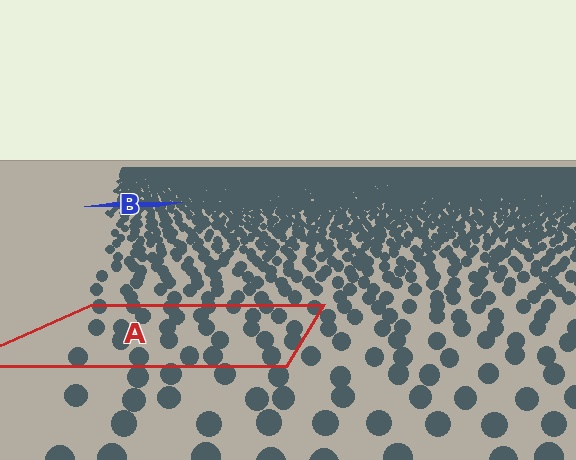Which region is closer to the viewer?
Region A is closer. The texture elements there are larger and more spread out.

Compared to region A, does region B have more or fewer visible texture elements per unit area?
Region B has more texture elements per unit area — they are packed more densely because it is farther away.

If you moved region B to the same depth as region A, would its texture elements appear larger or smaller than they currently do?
They would appear larger. At a closer depth, the same texture elements are projected at a bigger on-screen size.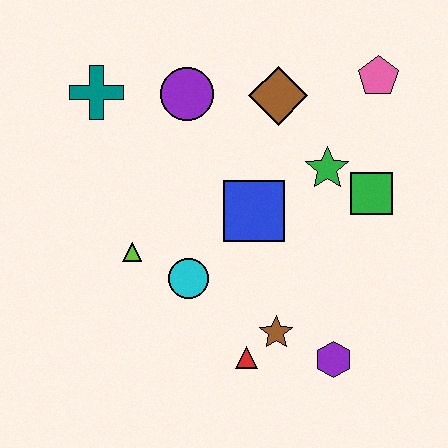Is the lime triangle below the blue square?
Yes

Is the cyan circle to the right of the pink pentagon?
No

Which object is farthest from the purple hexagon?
The teal cross is farthest from the purple hexagon.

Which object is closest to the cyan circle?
The lime triangle is closest to the cyan circle.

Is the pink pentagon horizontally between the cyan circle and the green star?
No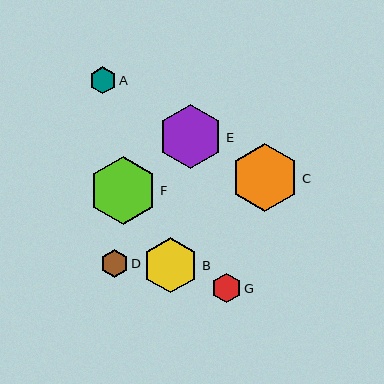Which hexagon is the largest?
Hexagon C is the largest with a size of approximately 69 pixels.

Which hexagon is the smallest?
Hexagon A is the smallest with a size of approximately 27 pixels.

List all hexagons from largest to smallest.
From largest to smallest: C, F, E, B, G, D, A.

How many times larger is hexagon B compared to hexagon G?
Hexagon B is approximately 1.9 times the size of hexagon G.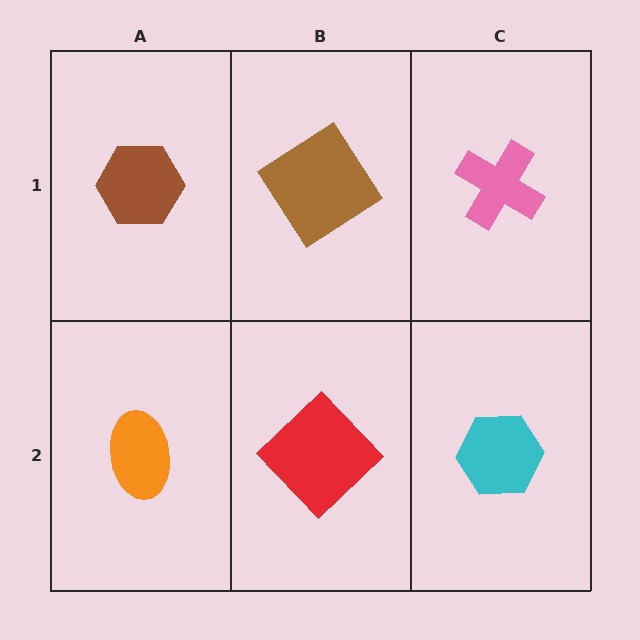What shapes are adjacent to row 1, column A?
An orange ellipse (row 2, column A), a brown diamond (row 1, column B).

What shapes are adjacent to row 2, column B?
A brown diamond (row 1, column B), an orange ellipse (row 2, column A), a cyan hexagon (row 2, column C).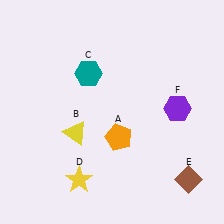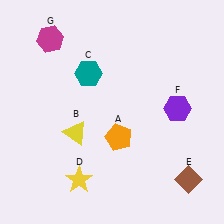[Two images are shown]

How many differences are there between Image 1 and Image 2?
There is 1 difference between the two images.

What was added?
A magenta hexagon (G) was added in Image 2.